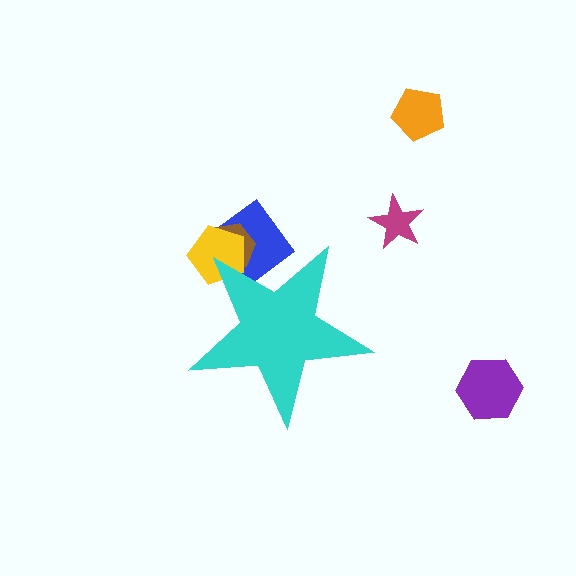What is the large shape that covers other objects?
A cyan star.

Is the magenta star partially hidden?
No, the magenta star is fully visible.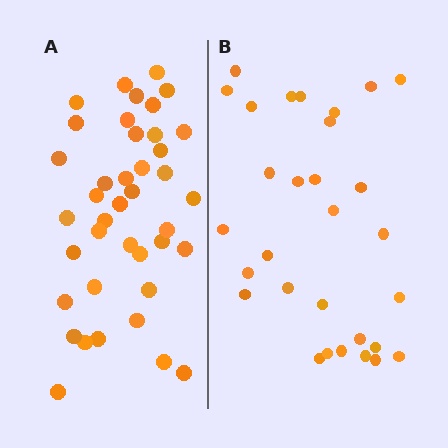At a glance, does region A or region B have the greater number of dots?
Region A (the left region) has more dots.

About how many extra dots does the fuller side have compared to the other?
Region A has roughly 10 or so more dots than region B.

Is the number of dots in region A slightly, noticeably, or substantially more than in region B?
Region A has noticeably more, but not dramatically so. The ratio is roughly 1.3 to 1.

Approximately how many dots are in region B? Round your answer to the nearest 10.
About 30 dots.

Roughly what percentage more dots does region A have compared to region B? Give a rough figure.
About 35% more.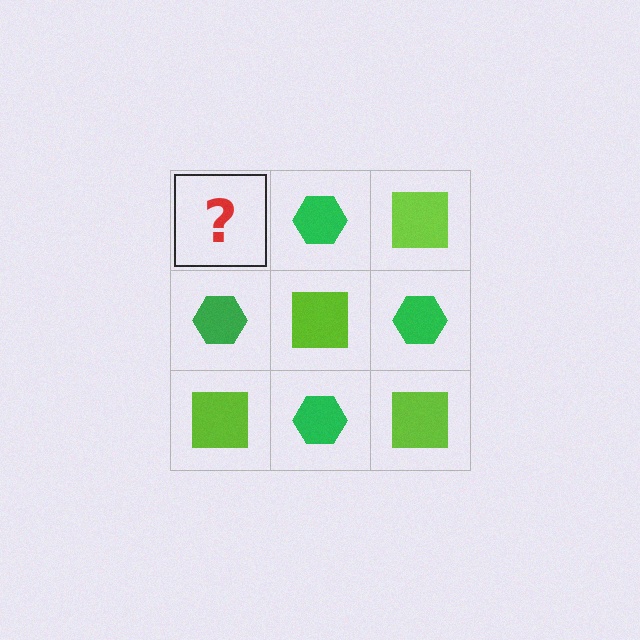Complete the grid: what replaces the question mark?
The question mark should be replaced with a lime square.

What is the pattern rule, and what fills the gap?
The rule is that it alternates lime square and green hexagon in a checkerboard pattern. The gap should be filled with a lime square.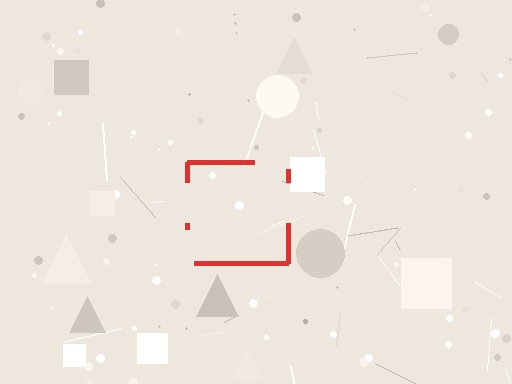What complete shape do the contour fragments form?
The contour fragments form a square.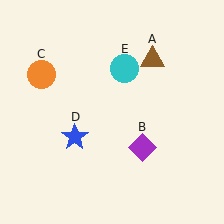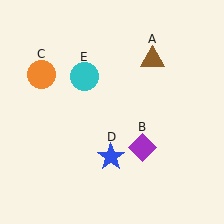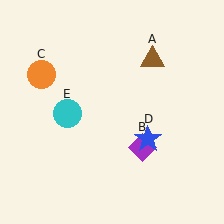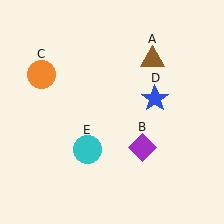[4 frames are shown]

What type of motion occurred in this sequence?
The blue star (object D), cyan circle (object E) rotated counterclockwise around the center of the scene.